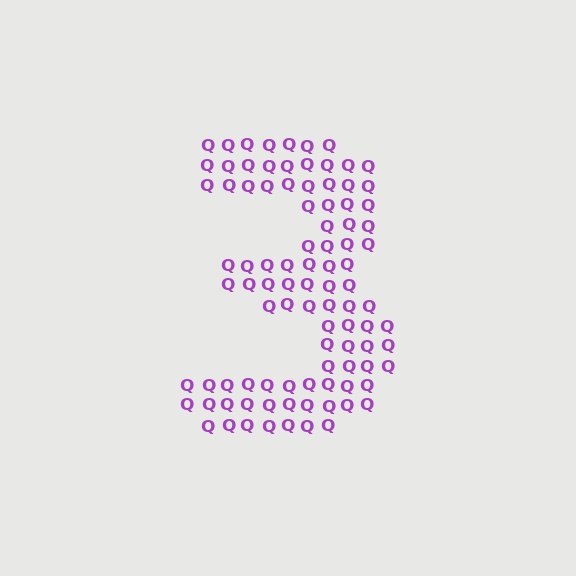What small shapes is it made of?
It is made of small letter Q's.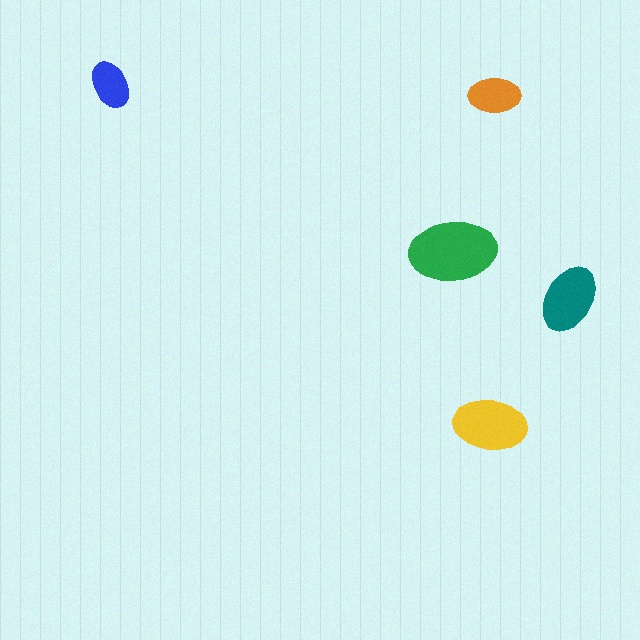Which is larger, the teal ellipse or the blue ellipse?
The teal one.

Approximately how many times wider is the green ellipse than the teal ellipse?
About 1.5 times wider.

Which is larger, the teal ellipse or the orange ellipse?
The teal one.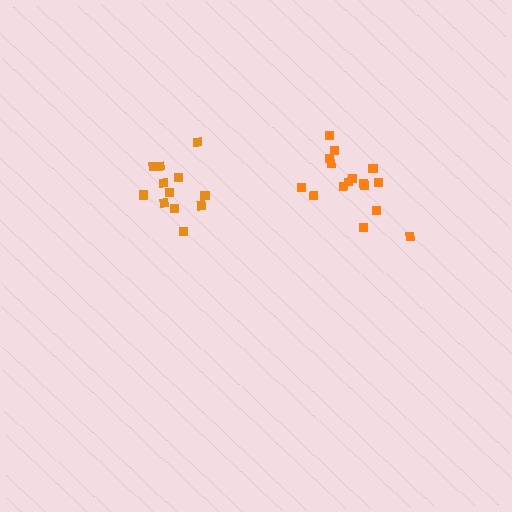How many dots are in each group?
Group 1: 12 dots, Group 2: 16 dots (28 total).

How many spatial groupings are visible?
There are 2 spatial groupings.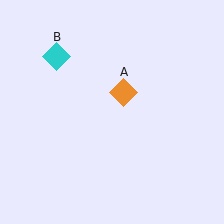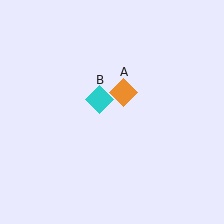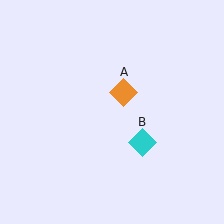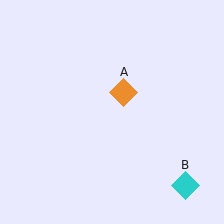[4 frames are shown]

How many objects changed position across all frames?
1 object changed position: cyan diamond (object B).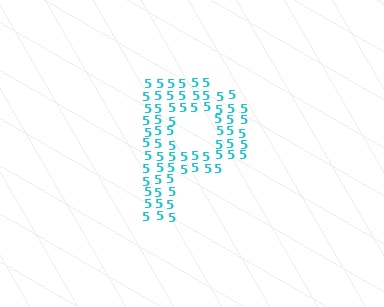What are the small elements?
The small elements are digit 5's.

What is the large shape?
The large shape is the letter P.